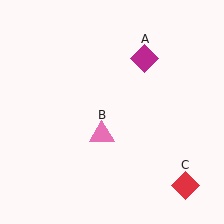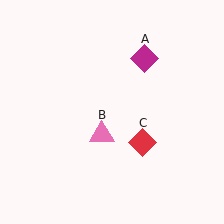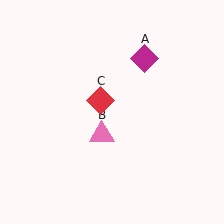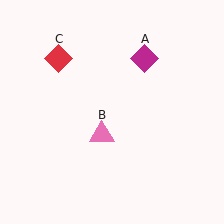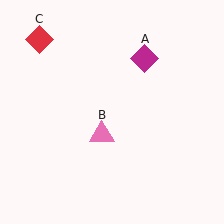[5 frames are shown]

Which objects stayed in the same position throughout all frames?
Magenta diamond (object A) and pink triangle (object B) remained stationary.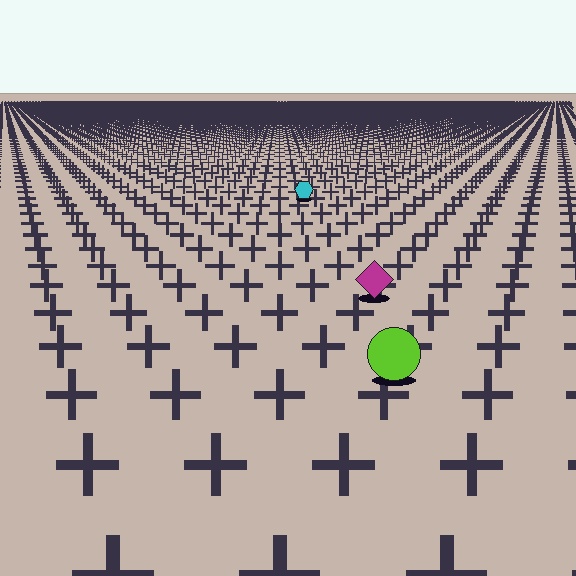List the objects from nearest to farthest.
From nearest to farthest: the lime circle, the magenta diamond, the cyan hexagon.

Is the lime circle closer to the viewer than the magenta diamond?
Yes. The lime circle is closer — you can tell from the texture gradient: the ground texture is coarser near it.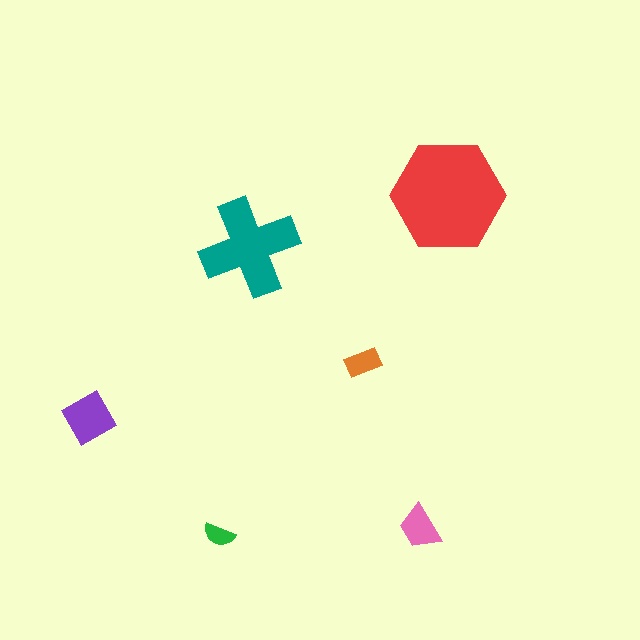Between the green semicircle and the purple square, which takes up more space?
The purple square.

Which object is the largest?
The red hexagon.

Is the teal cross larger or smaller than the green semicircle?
Larger.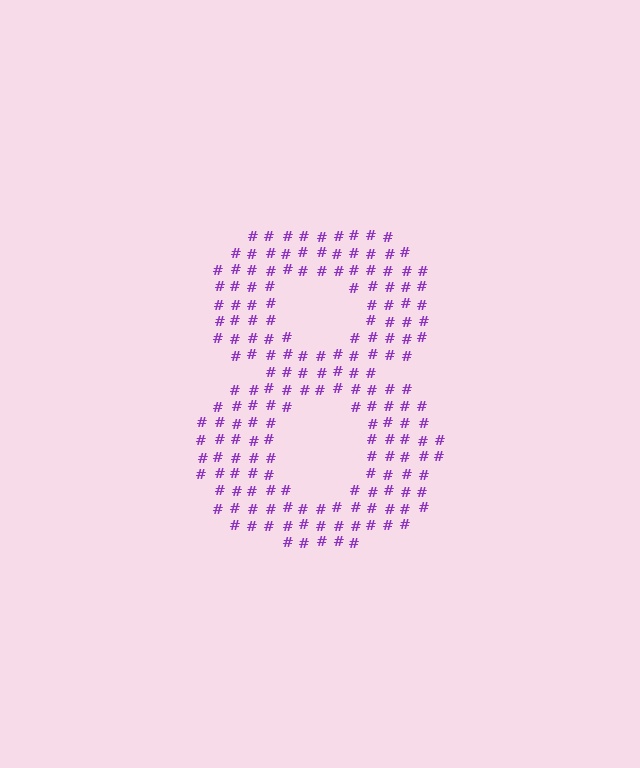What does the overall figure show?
The overall figure shows the digit 8.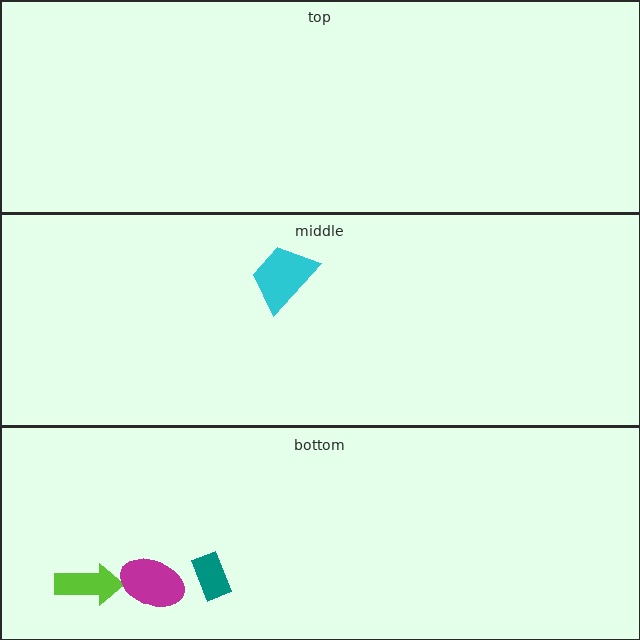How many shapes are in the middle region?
1.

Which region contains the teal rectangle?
The bottom region.